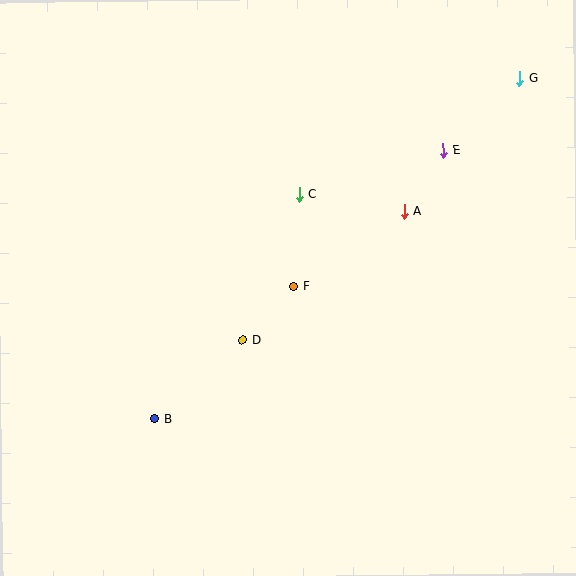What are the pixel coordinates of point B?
Point B is at (155, 419).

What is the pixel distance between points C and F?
The distance between C and F is 92 pixels.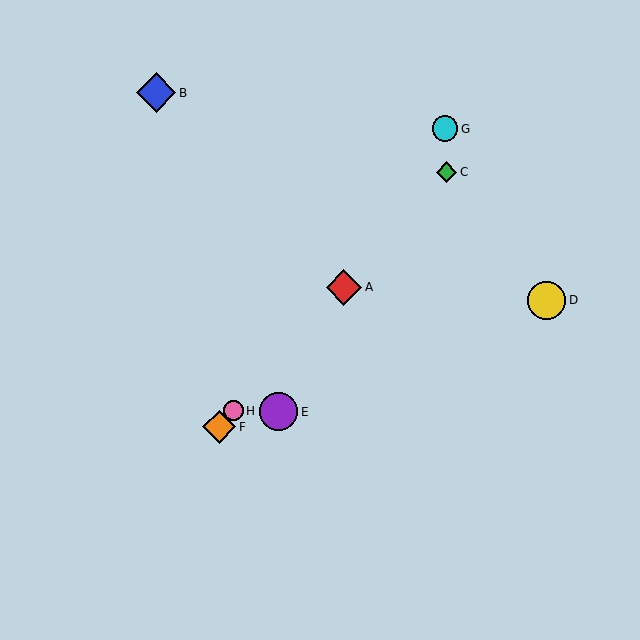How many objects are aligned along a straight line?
4 objects (A, C, F, H) are aligned along a straight line.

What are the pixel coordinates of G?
Object G is at (445, 129).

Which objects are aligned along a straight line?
Objects A, C, F, H are aligned along a straight line.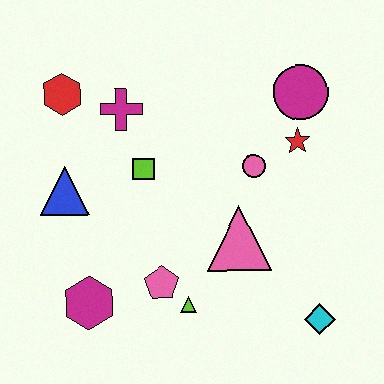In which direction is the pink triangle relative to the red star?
The pink triangle is below the red star.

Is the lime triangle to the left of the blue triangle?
No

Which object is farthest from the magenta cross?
The cyan diamond is farthest from the magenta cross.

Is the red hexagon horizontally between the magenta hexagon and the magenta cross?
No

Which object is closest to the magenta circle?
The red star is closest to the magenta circle.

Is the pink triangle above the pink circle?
No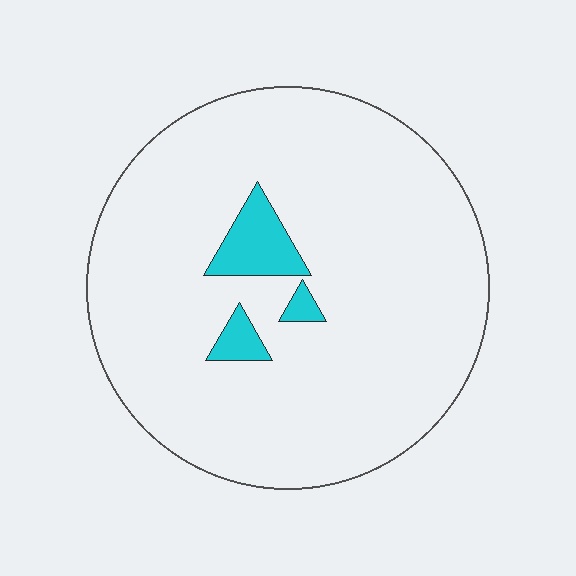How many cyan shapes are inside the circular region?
3.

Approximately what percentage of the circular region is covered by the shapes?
Approximately 5%.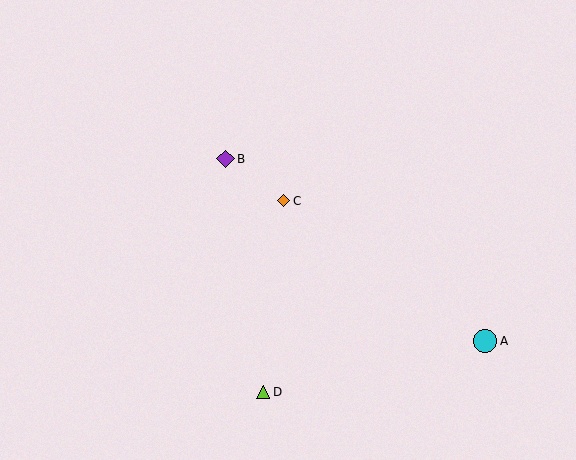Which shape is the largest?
The cyan circle (labeled A) is the largest.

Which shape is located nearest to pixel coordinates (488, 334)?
The cyan circle (labeled A) at (485, 341) is nearest to that location.